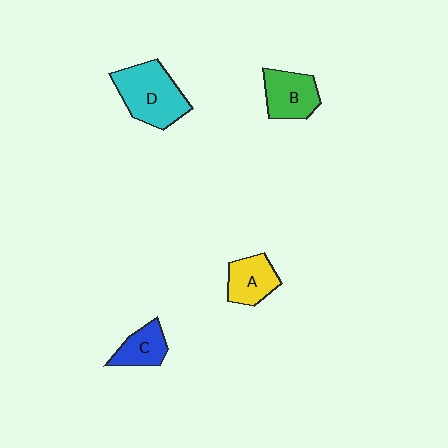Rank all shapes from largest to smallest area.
From largest to smallest: D (cyan), B (green), A (yellow), C (blue).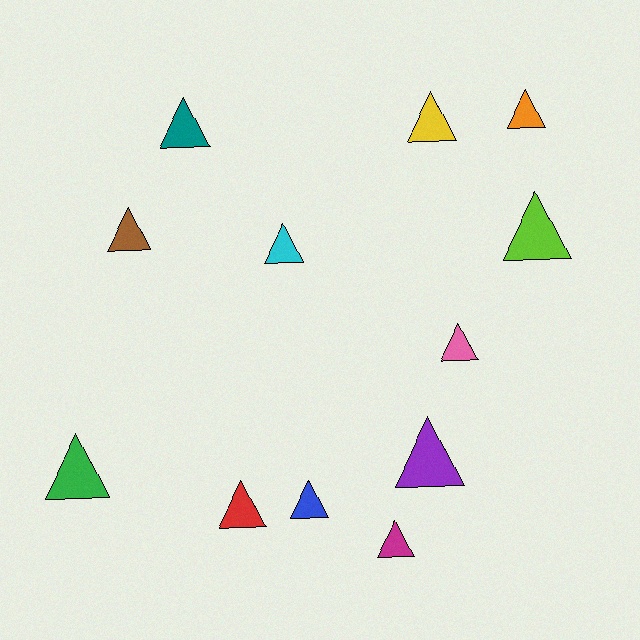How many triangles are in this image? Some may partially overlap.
There are 12 triangles.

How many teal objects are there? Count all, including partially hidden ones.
There is 1 teal object.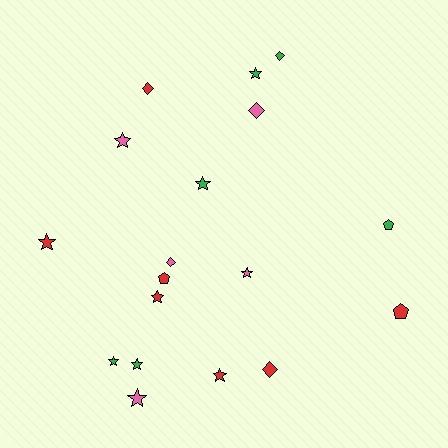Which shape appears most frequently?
Star, with 10 objects.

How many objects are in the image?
There are 18 objects.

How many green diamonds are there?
There is 1 green diamond.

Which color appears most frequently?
Red, with 7 objects.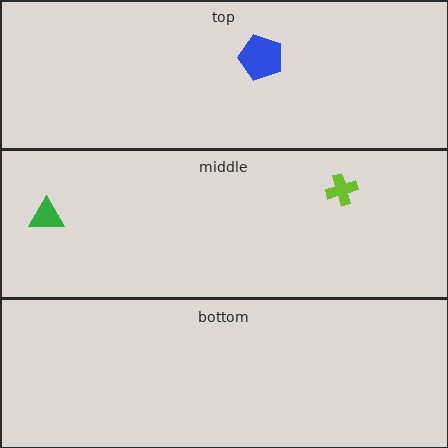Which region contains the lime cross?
The middle region.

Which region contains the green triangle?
The middle region.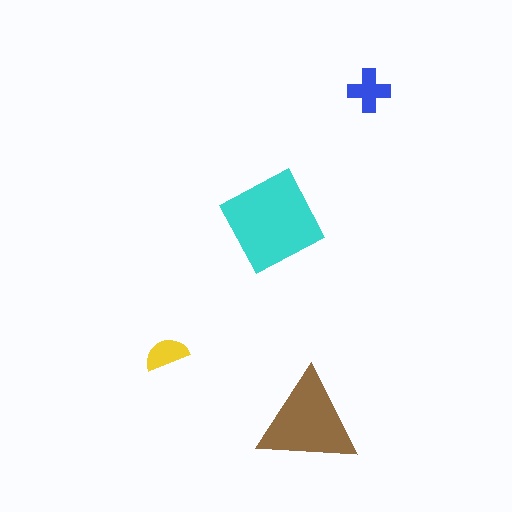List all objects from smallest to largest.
The yellow semicircle, the blue cross, the brown triangle, the cyan square.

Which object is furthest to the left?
The yellow semicircle is leftmost.